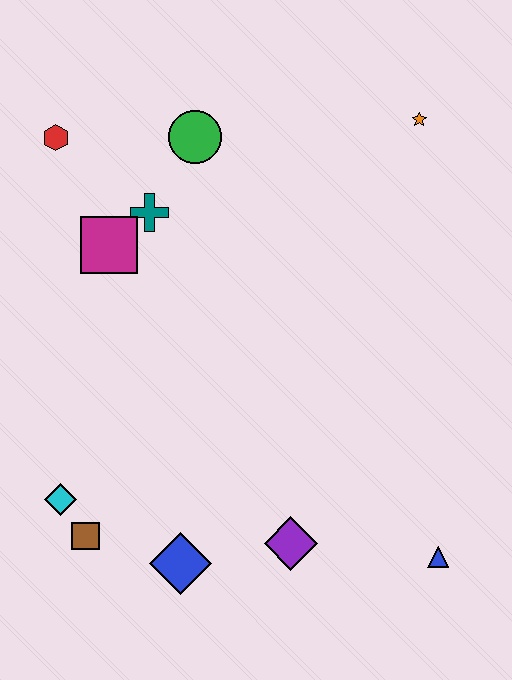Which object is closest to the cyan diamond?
The brown square is closest to the cyan diamond.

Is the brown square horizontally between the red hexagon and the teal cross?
Yes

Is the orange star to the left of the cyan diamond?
No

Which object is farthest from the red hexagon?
The blue triangle is farthest from the red hexagon.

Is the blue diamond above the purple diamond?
No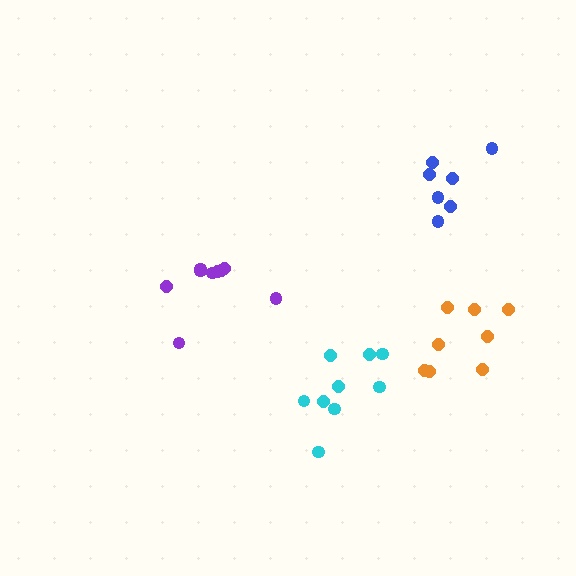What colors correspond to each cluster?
The clusters are colored: purple, cyan, orange, blue.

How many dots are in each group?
Group 1: 9 dots, Group 2: 9 dots, Group 3: 8 dots, Group 4: 7 dots (33 total).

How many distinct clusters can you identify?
There are 4 distinct clusters.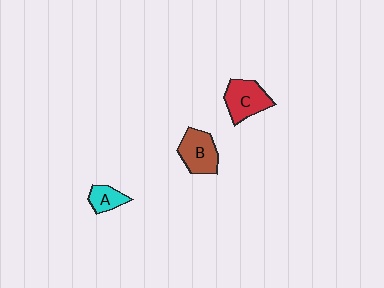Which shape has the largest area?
Shape C (red).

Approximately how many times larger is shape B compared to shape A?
Approximately 1.8 times.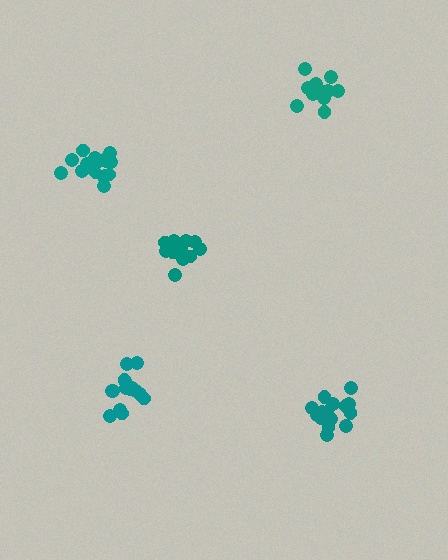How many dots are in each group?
Group 1: 17 dots, Group 2: 13 dots, Group 3: 17 dots, Group 4: 15 dots, Group 5: 16 dots (78 total).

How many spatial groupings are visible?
There are 5 spatial groupings.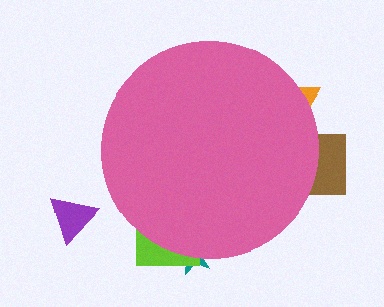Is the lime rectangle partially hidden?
Yes, the lime rectangle is partially hidden behind the pink circle.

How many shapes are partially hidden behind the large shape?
4 shapes are partially hidden.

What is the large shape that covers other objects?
A pink circle.